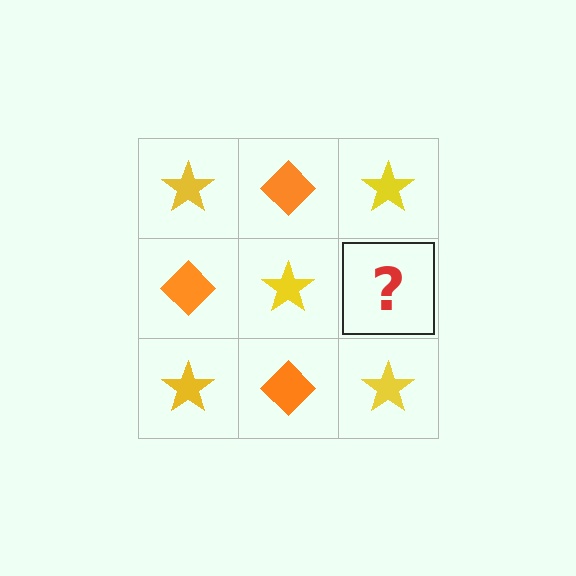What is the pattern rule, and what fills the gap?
The rule is that it alternates yellow star and orange diamond in a checkerboard pattern. The gap should be filled with an orange diamond.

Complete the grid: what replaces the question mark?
The question mark should be replaced with an orange diamond.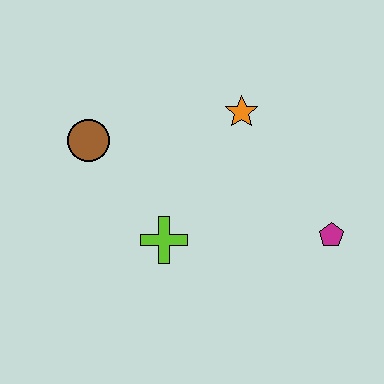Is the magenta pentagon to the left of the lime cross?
No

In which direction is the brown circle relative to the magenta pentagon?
The brown circle is to the left of the magenta pentagon.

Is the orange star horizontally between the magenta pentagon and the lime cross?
Yes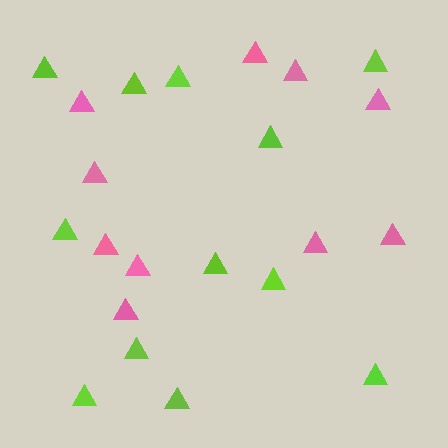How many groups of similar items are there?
There are 2 groups: one group of lime triangles (12) and one group of pink triangles (10).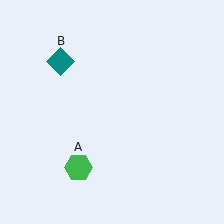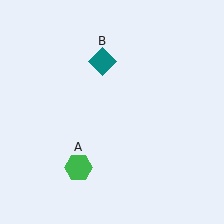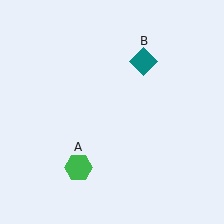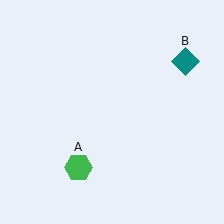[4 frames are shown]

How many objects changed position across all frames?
1 object changed position: teal diamond (object B).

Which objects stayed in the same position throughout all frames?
Green hexagon (object A) remained stationary.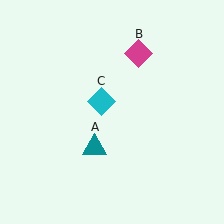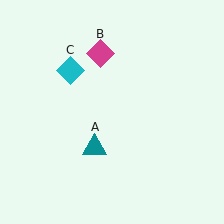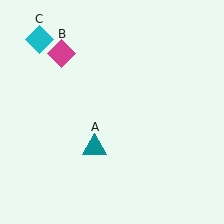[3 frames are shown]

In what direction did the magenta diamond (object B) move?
The magenta diamond (object B) moved left.